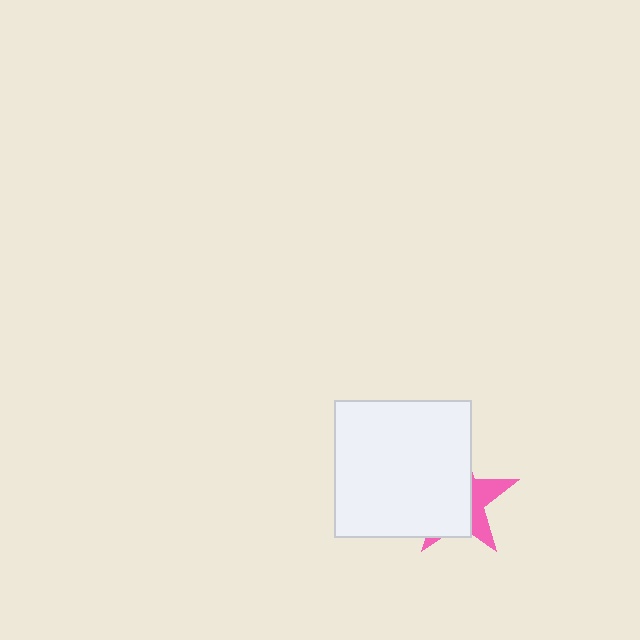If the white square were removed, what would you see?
You would see the complete pink star.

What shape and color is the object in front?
The object in front is a white square.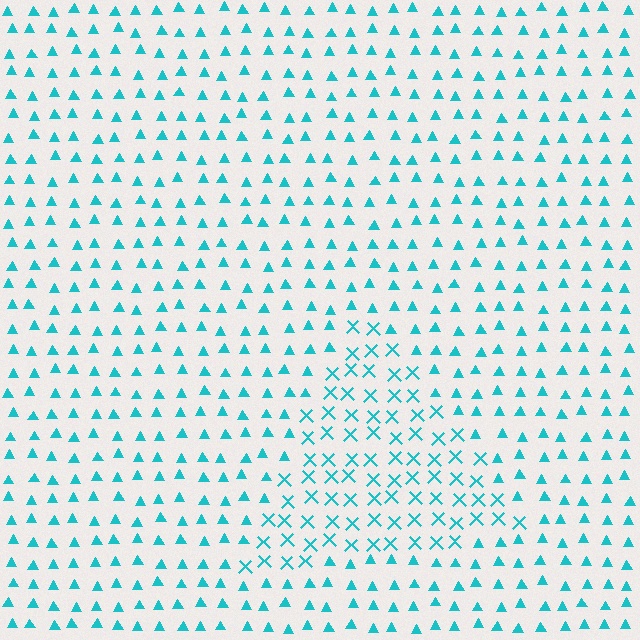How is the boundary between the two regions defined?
The boundary is defined by a change in element shape: X marks inside vs. triangles outside. All elements share the same color and spacing.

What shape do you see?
I see a triangle.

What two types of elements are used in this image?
The image uses X marks inside the triangle region and triangles outside it.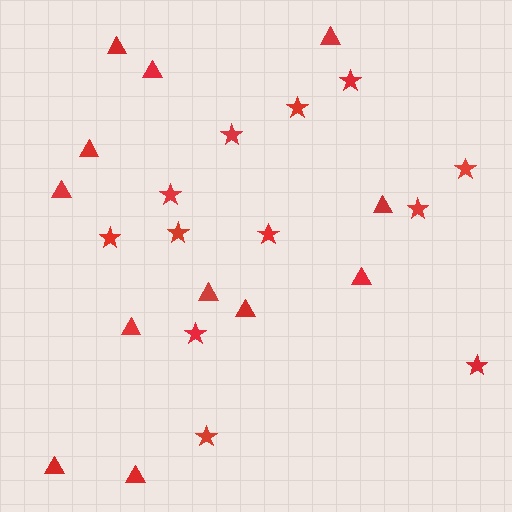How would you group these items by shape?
There are 2 groups: one group of triangles (12) and one group of stars (12).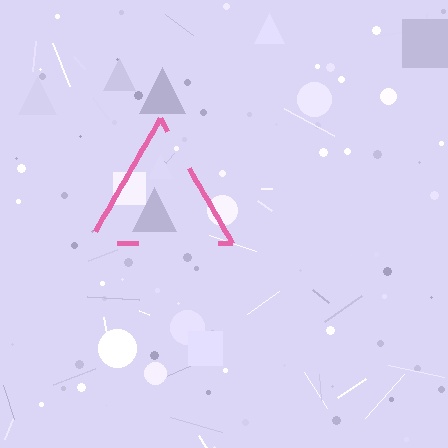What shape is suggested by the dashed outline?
The dashed outline suggests a triangle.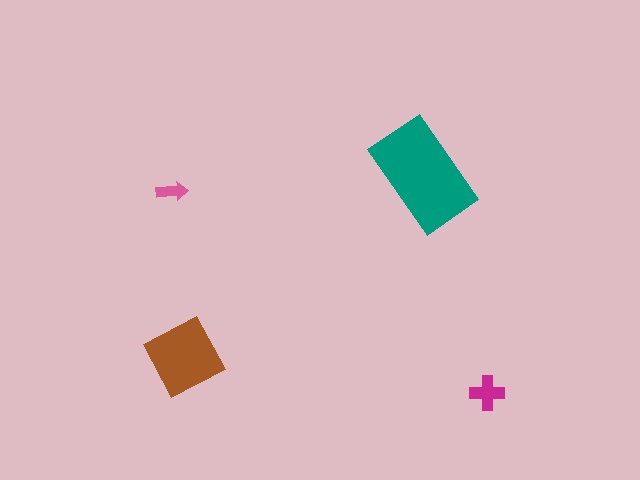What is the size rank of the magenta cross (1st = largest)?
3rd.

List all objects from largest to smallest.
The teal rectangle, the brown square, the magenta cross, the pink arrow.